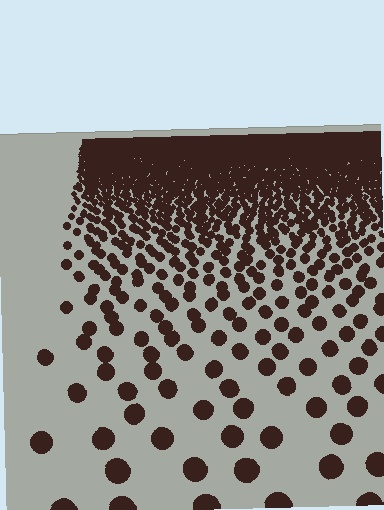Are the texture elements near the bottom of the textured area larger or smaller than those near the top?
Larger. Near the bottom, elements are closer to the viewer and appear at a bigger on-screen size.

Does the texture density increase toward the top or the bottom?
Density increases toward the top.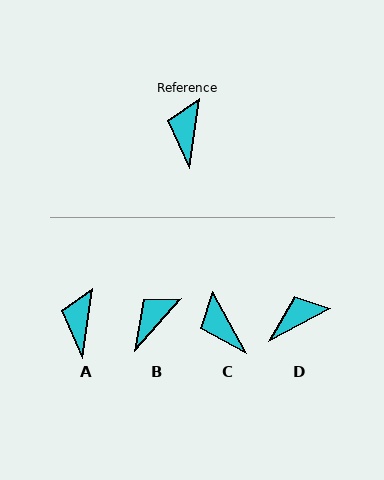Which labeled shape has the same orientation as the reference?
A.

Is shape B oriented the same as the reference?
No, it is off by about 33 degrees.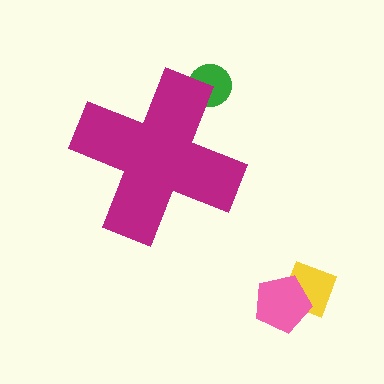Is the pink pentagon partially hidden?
No, the pink pentagon is fully visible.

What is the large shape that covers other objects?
A magenta cross.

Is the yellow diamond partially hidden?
No, the yellow diamond is fully visible.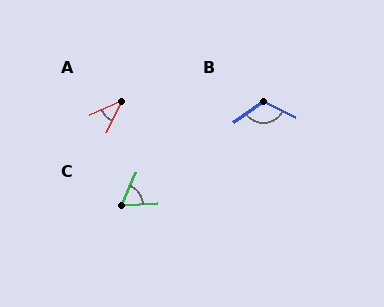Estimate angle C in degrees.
Approximately 64 degrees.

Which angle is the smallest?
A, at approximately 40 degrees.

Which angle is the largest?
B, at approximately 118 degrees.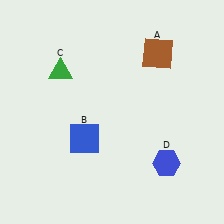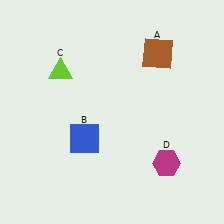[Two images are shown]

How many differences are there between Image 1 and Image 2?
There are 2 differences between the two images.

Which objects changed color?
C changed from green to lime. D changed from blue to magenta.